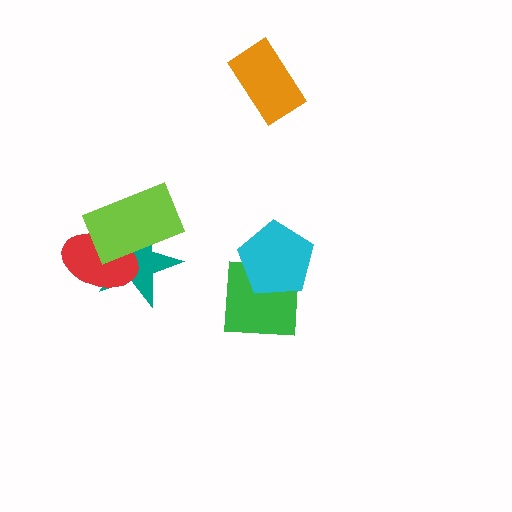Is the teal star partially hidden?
Yes, it is partially covered by another shape.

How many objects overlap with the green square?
1 object overlaps with the green square.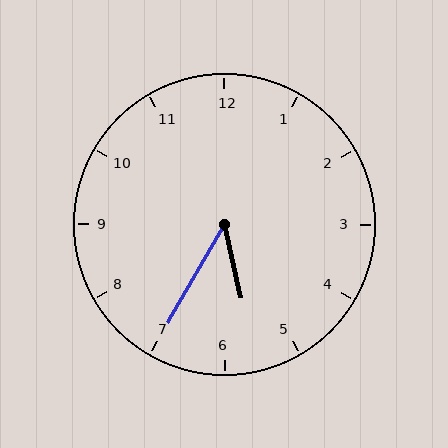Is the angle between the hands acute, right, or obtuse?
It is acute.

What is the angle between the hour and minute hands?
Approximately 42 degrees.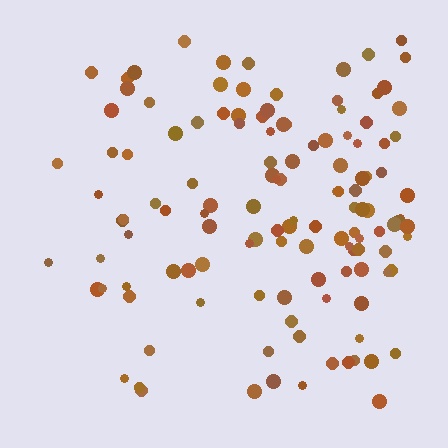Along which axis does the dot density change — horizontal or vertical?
Horizontal.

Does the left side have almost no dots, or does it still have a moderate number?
Still a moderate number, just noticeably fewer than the right.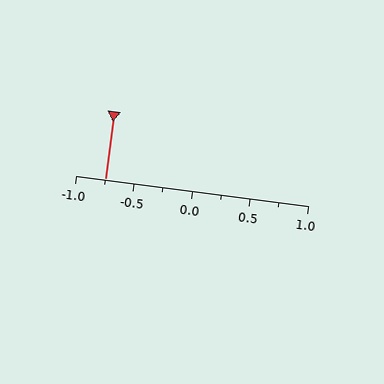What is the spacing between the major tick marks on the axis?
The major ticks are spaced 0.5 apart.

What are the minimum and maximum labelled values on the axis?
The axis runs from -1.0 to 1.0.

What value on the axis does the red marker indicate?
The marker indicates approximately -0.75.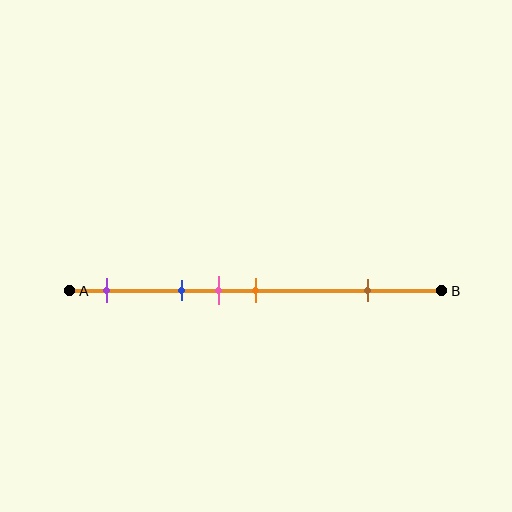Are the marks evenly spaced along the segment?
No, the marks are not evenly spaced.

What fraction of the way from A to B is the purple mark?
The purple mark is approximately 10% (0.1) of the way from A to B.